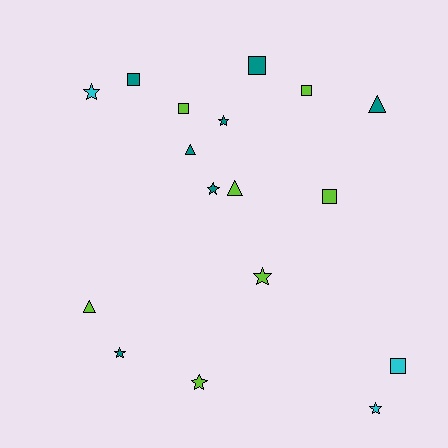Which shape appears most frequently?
Star, with 7 objects.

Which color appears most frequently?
Lime, with 7 objects.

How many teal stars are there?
There are 3 teal stars.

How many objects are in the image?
There are 17 objects.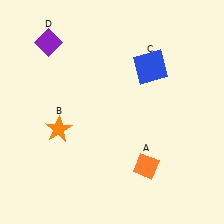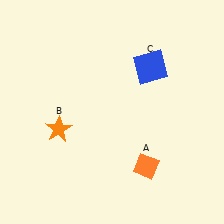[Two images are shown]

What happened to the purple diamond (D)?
The purple diamond (D) was removed in Image 2. It was in the top-left area of Image 1.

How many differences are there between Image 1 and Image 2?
There is 1 difference between the two images.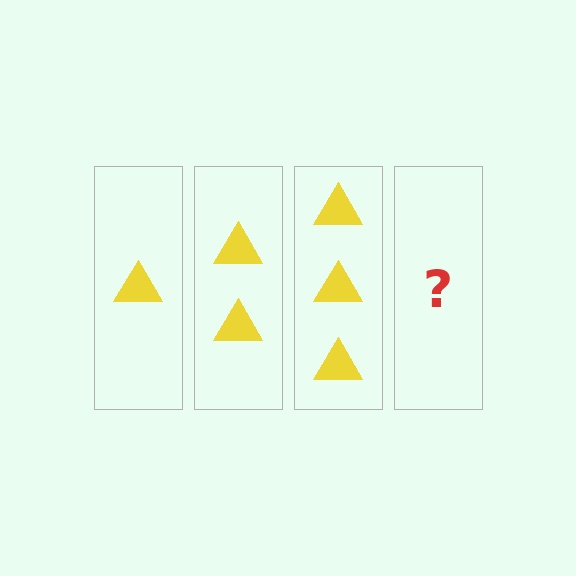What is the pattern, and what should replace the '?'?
The pattern is that each step adds one more triangle. The '?' should be 4 triangles.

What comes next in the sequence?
The next element should be 4 triangles.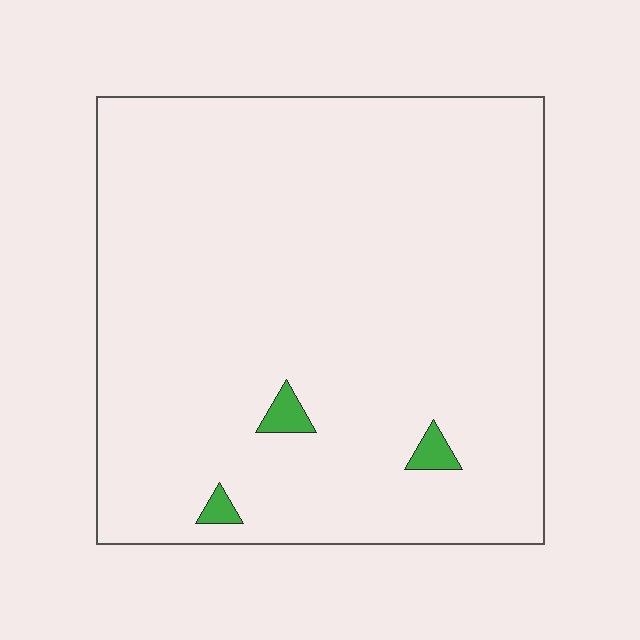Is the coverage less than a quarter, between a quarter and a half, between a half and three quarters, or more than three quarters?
Less than a quarter.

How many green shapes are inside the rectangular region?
3.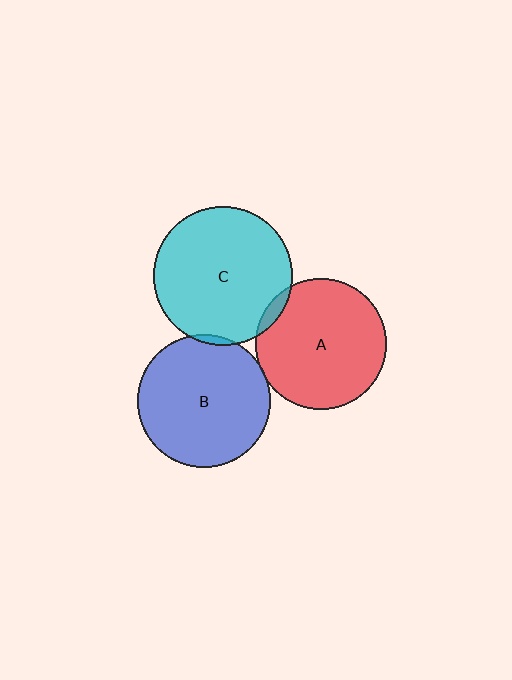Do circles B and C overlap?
Yes.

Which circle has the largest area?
Circle C (cyan).